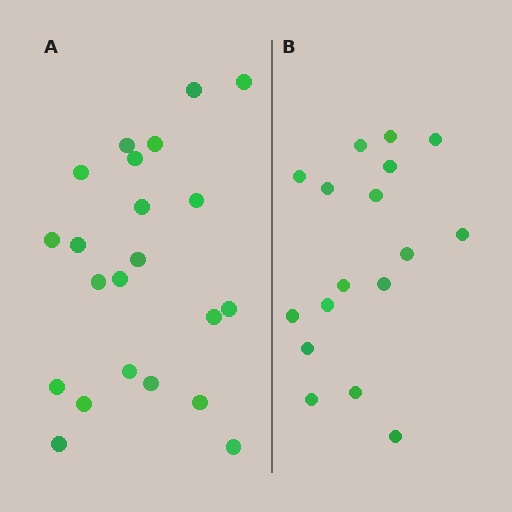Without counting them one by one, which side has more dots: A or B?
Region A (the left region) has more dots.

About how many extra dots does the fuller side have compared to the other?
Region A has about 5 more dots than region B.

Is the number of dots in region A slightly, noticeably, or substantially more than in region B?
Region A has noticeably more, but not dramatically so. The ratio is roughly 1.3 to 1.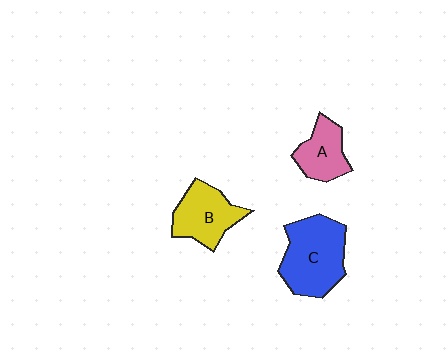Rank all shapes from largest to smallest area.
From largest to smallest: C (blue), B (yellow), A (pink).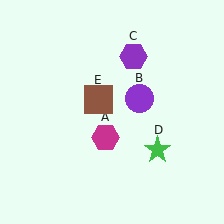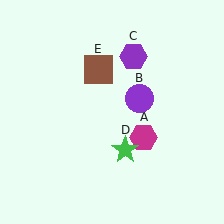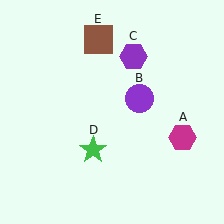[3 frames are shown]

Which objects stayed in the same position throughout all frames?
Purple circle (object B) and purple hexagon (object C) remained stationary.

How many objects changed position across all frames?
3 objects changed position: magenta hexagon (object A), green star (object D), brown square (object E).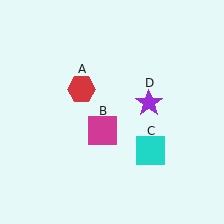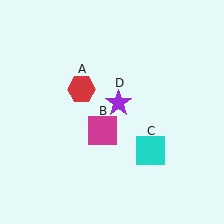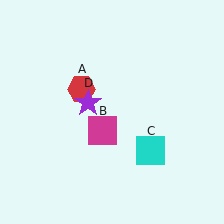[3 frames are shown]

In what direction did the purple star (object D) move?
The purple star (object D) moved left.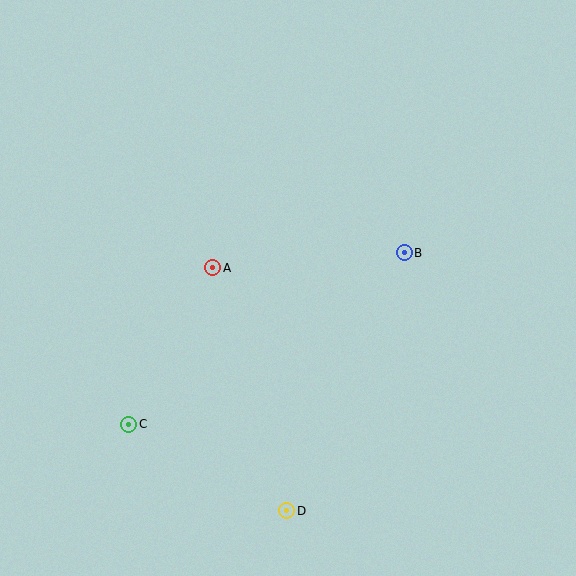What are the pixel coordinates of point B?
Point B is at (404, 253).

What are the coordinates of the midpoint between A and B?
The midpoint between A and B is at (308, 260).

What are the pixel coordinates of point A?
Point A is at (213, 268).